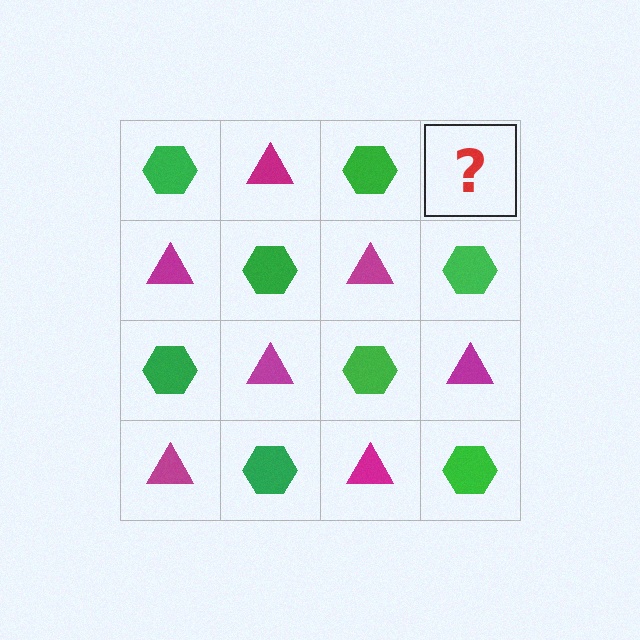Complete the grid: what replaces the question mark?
The question mark should be replaced with a magenta triangle.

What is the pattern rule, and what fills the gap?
The rule is that it alternates green hexagon and magenta triangle in a checkerboard pattern. The gap should be filled with a magenta triangle.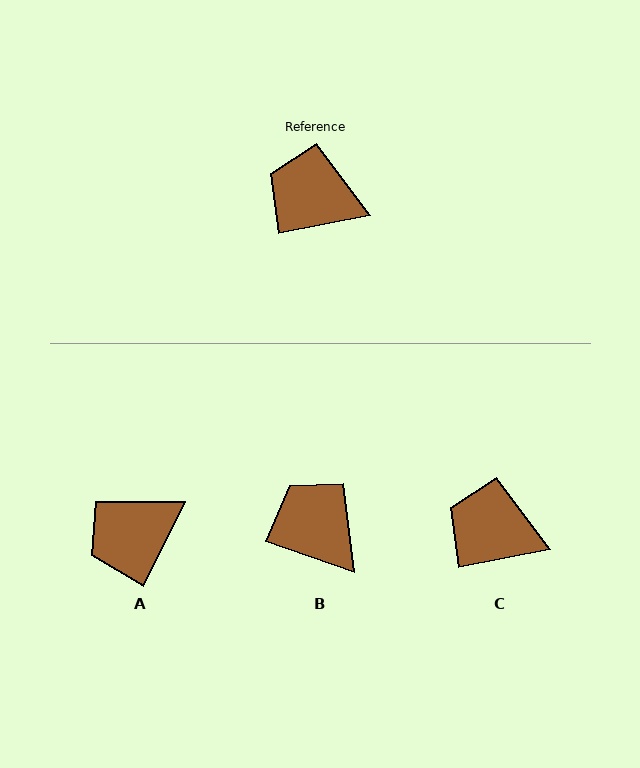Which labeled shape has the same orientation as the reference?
C.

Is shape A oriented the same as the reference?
No, it is off by about 52 degrees.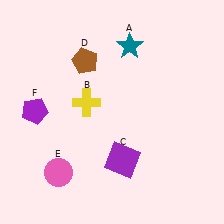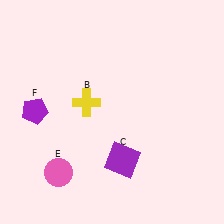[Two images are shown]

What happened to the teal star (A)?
The teal star (A) was removed in Image 2. It was in the top-right area of Image 1.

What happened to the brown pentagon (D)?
The brown pentagon (D) was removed in Image 2. It was in the top-left area of Image 1.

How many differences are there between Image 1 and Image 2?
There are 2 differences between the two images.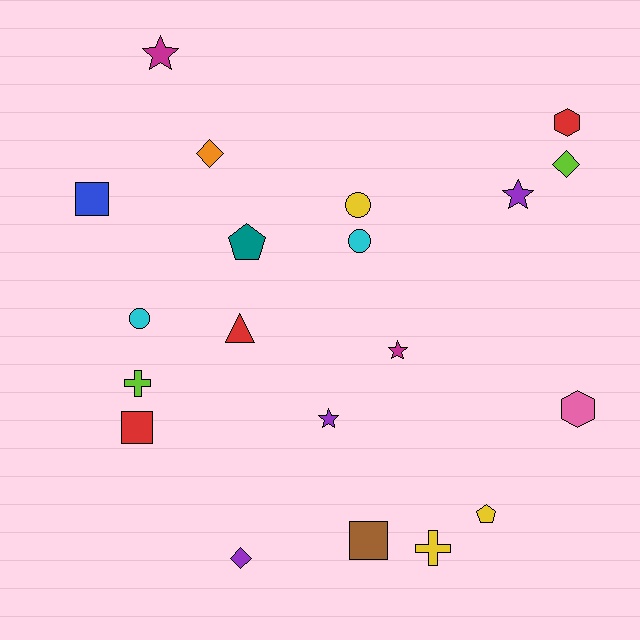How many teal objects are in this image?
There is 1 teal object.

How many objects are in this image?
There are 20 objects.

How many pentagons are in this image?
There are 2 pentagons.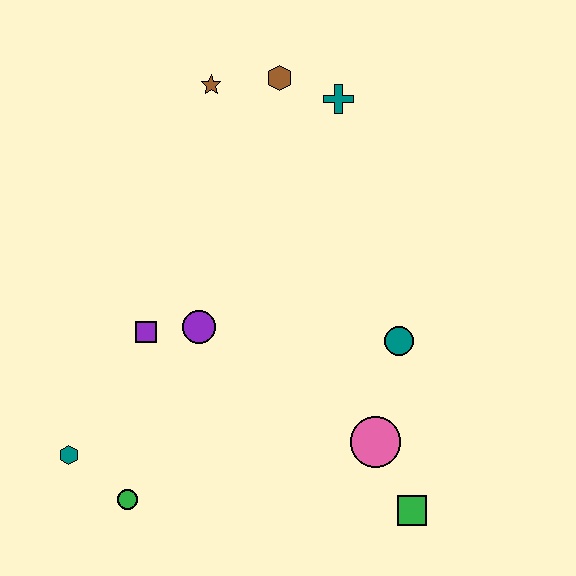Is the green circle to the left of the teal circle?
Yes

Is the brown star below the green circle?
No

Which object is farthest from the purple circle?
The green square is farthest from the purple circle.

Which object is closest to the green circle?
The teal hexagon is closest to the green circle.